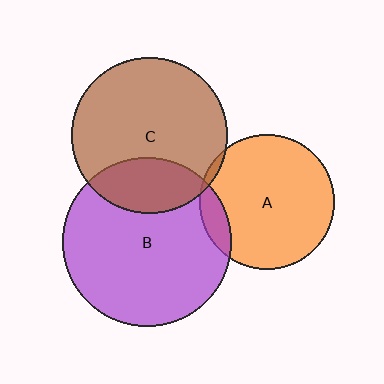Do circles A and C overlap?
Yes.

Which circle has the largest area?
Circle B (purple).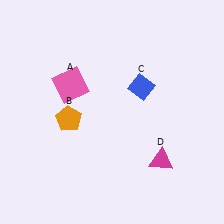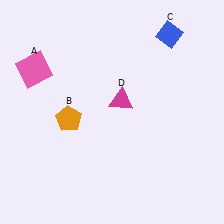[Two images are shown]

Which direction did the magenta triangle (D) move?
The magenta triangle (D) moved up.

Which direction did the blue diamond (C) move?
The blue diamond (C) moved up.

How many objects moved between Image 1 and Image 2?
3 objects moved between the two images.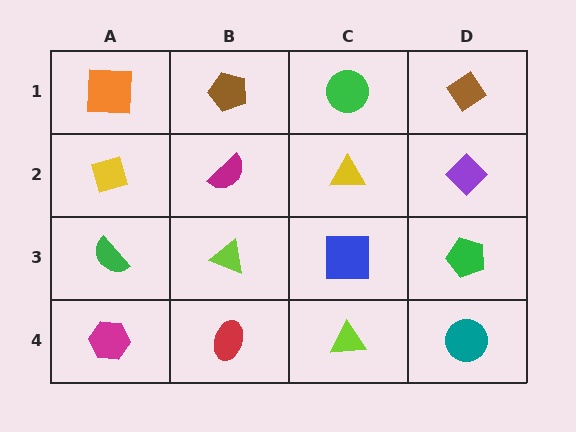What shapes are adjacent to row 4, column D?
A green pentagon (row 3, column D), a lime triangle (row 4, column C).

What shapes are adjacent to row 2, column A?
An orange square (row 1, column A), a green semicircle (row 3, column A), a magenta semicircle (row 2, column B).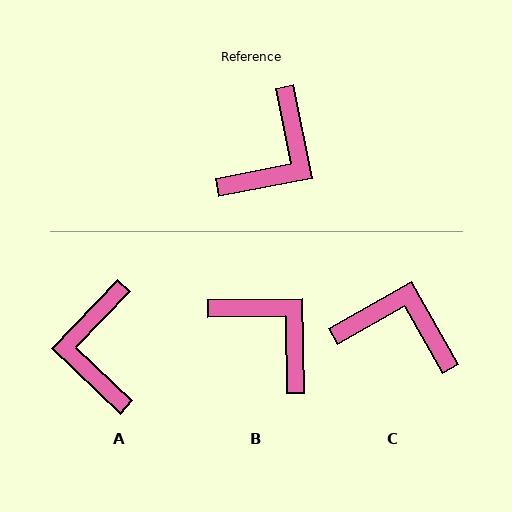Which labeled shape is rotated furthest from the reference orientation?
A, about 145 degrees away.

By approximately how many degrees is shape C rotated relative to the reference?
Approximately 108 degrees counter-clockwise.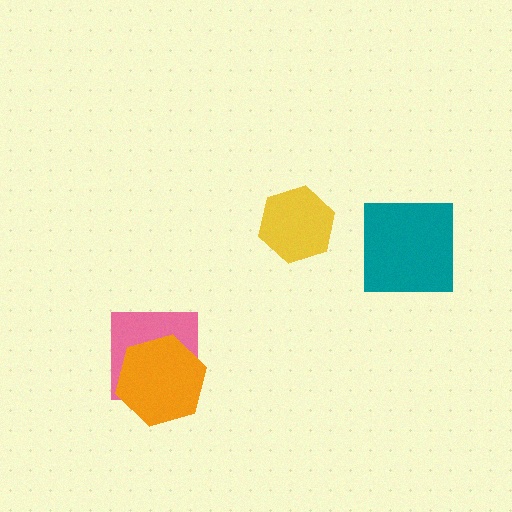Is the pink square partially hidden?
Yes, it is partially covered by another shape.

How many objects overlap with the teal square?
0 objects overlap with the teal square.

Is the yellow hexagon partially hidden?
No, no other shape covers it.